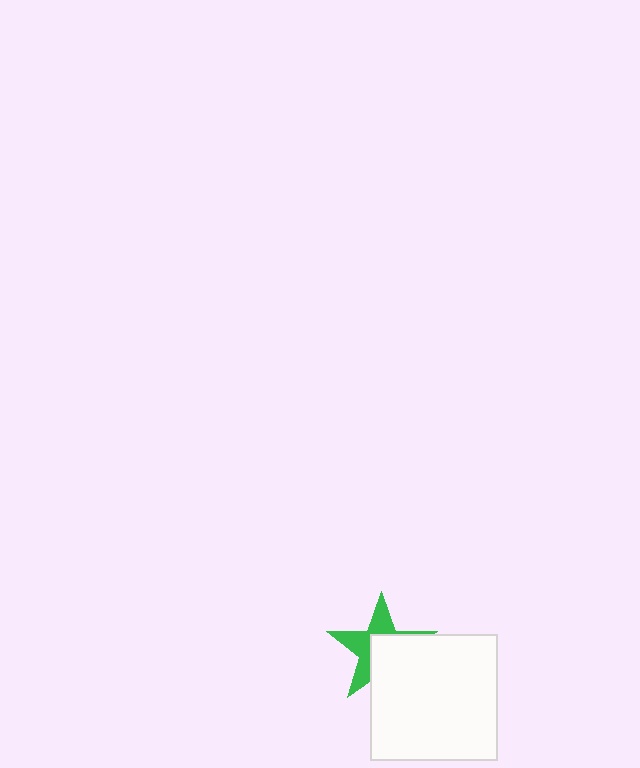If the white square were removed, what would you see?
You would see the complete green star.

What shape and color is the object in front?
The object in front is a white square.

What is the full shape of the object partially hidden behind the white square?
The partially hidden object is a green star.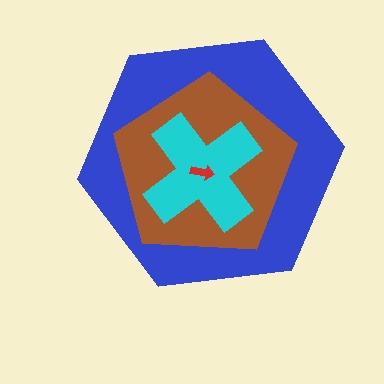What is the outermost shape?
The blue hexagon.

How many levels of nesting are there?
4.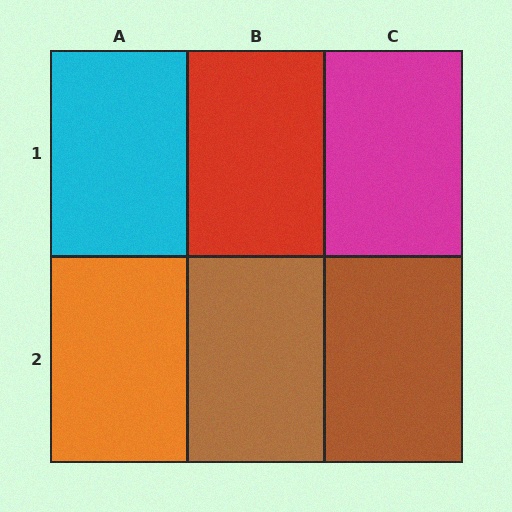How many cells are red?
1 cell is red.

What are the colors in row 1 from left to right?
Cyan, red, magenta.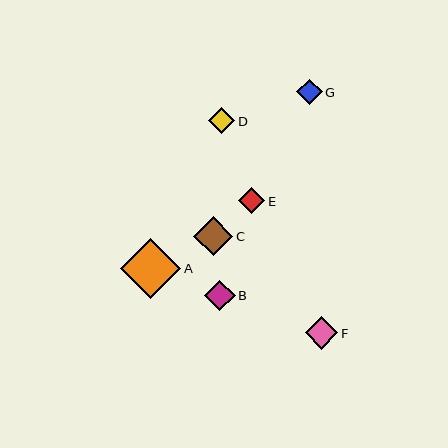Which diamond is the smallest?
Diamond G is the smallest with a size of approximately 25 pixels.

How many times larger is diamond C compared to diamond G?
Diamond C is approximately 1.5 times the size of diamond G.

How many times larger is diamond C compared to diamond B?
Diamond C is approximately 1.3 times the size of diamond B.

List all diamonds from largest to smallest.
From largest to smallest: A, C, F, B, D, E, G.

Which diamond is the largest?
Diamond A is the largest with a size of approximately 60 pixels.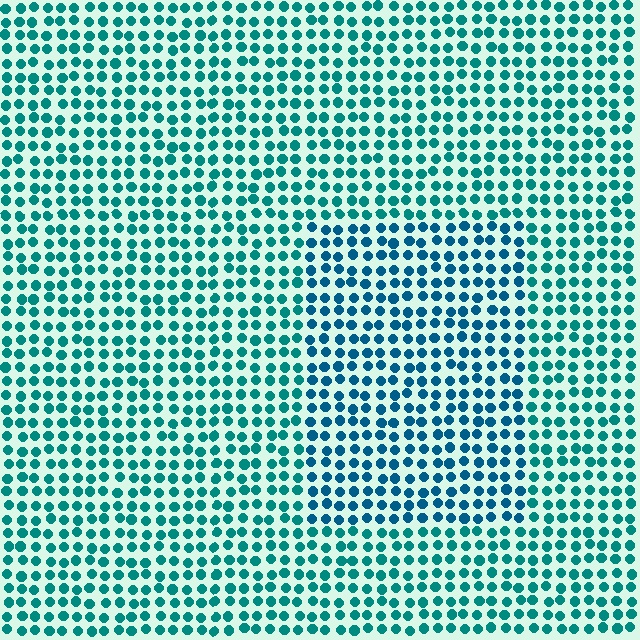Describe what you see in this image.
The image is filled with small teal elements in a uniform arrangement. A rectangle-shaped region is visible where the elements are tinted to a slightly different hue, forming a subtle color boundary.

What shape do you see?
I see a rectangle.